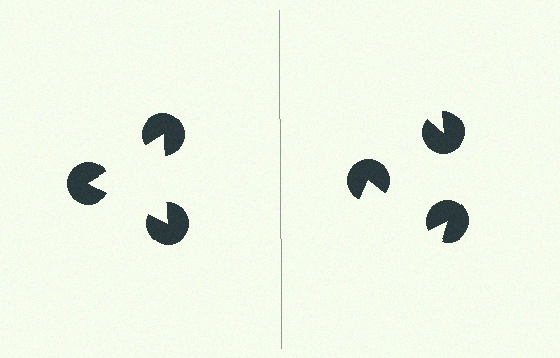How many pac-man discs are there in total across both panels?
6 — 3 on each side.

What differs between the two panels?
The pac-man discs are positioned identically on both sides; only the wedge orientations differ. On the left they align to a triangle; on the right they are misaligned.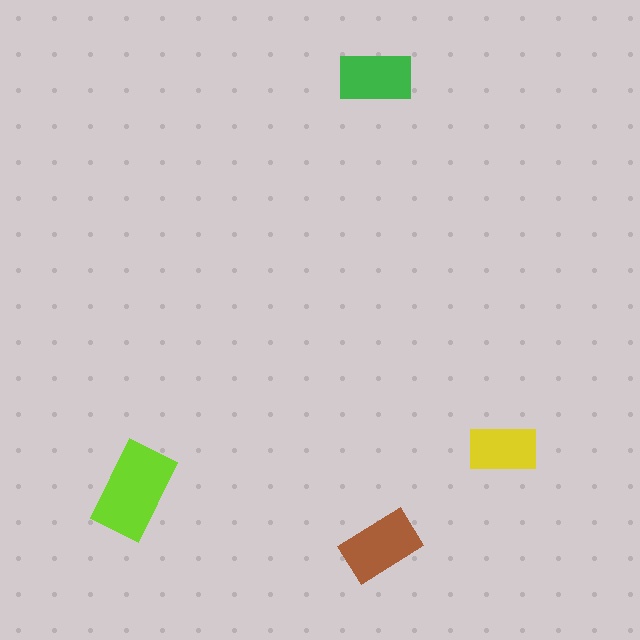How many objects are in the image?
There are 4 objects in the image.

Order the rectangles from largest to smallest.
the lime one, the brown one, the green one, the yellow one.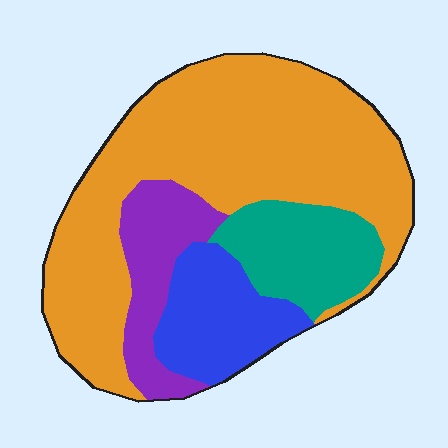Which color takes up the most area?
Orange, at roughly 60%.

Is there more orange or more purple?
Orange.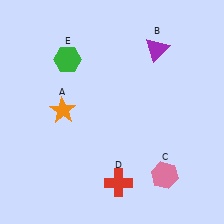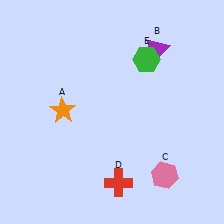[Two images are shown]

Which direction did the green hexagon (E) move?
The green hexagon (E) moved right.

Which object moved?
The green hexagon (E) moved right.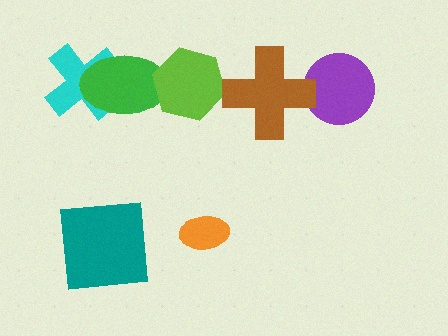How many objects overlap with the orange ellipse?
0 objects overlap with the orange ellipse.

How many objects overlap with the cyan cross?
1 object overlaps with the cyan cross.